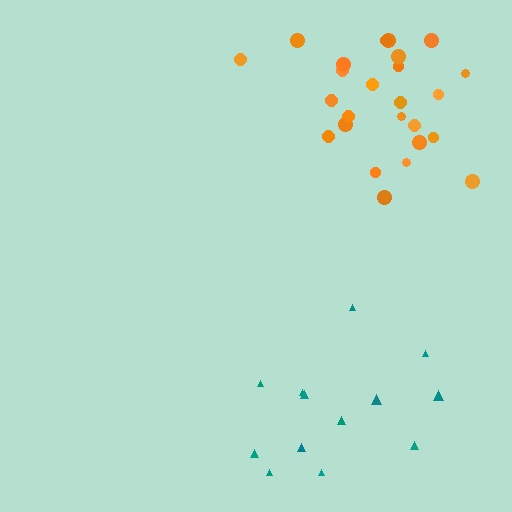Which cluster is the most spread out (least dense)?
Teal.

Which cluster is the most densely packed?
Orange.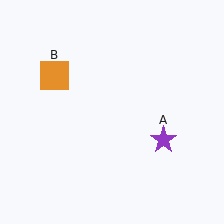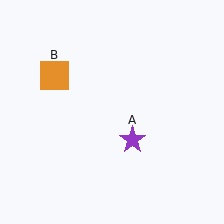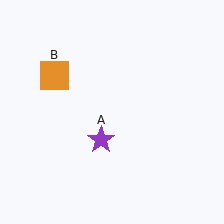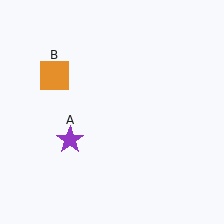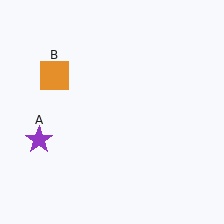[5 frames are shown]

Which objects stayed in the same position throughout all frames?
Orange square (object B) remained stationary.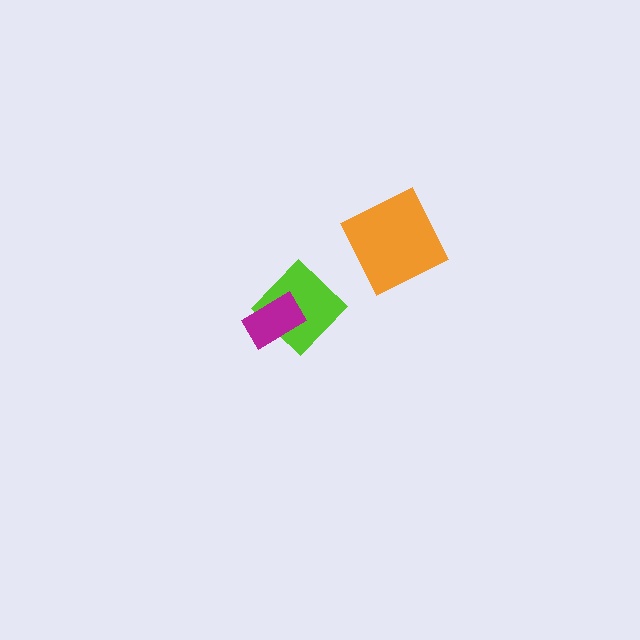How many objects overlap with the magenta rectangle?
1 object overlaps with the magenta rectangle.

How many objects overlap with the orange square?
0 objects overlap with the orange square.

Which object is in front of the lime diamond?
The magenta rectangle is in front of the lime diamond.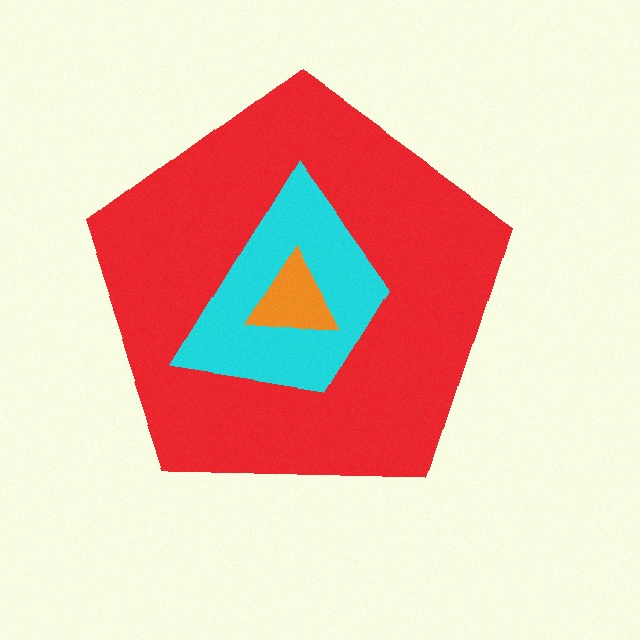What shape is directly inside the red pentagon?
The cyan trapezoid.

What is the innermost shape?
The orange triangle.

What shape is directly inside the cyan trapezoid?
The orange triangle.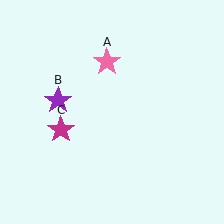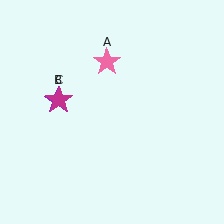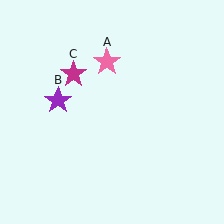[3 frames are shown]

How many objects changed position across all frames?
1 object changed position: magenta star (object C).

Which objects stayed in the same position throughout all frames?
Pink star (object A) and purple star (object B) remained stationary.